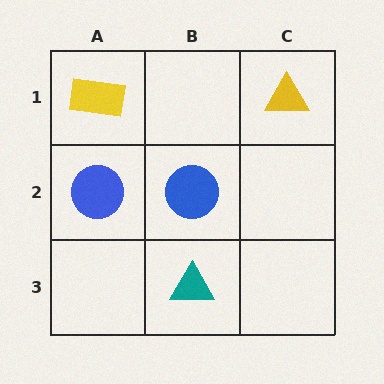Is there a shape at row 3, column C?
No, that cell is empty.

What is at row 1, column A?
A yellow rectangle.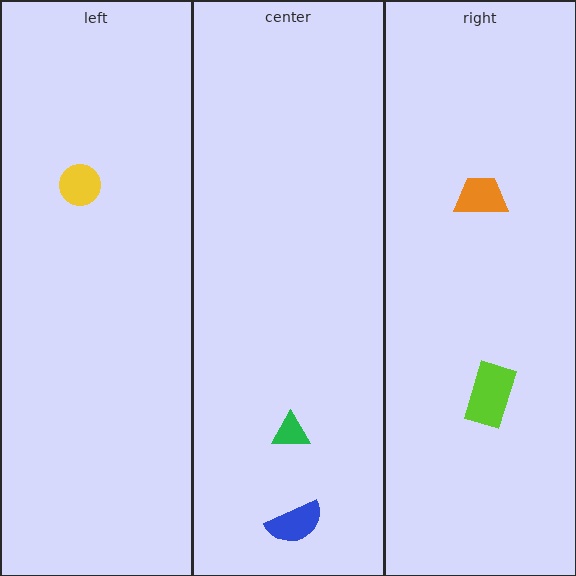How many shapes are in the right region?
2.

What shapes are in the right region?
The lime rectangle, the orange trapezoid.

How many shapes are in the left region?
1.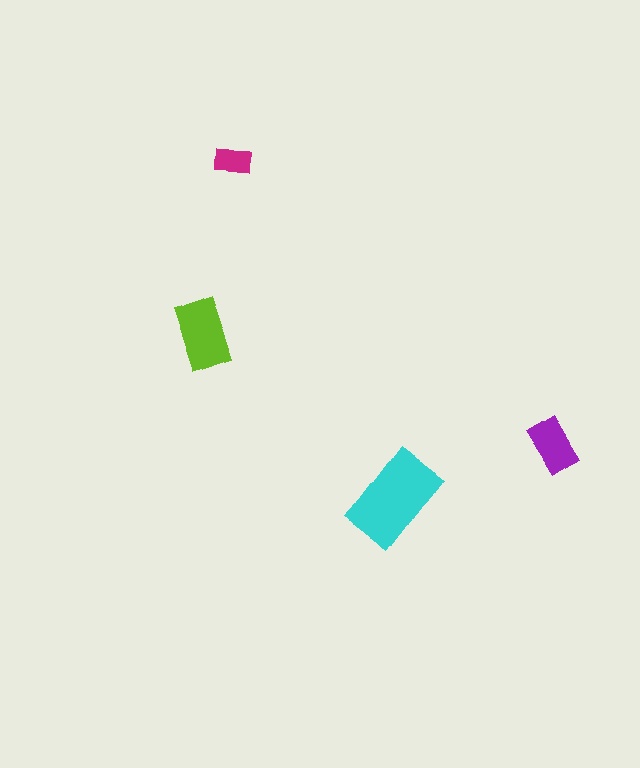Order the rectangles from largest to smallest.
the cyan one, the lime one, the purple one, the magenta one.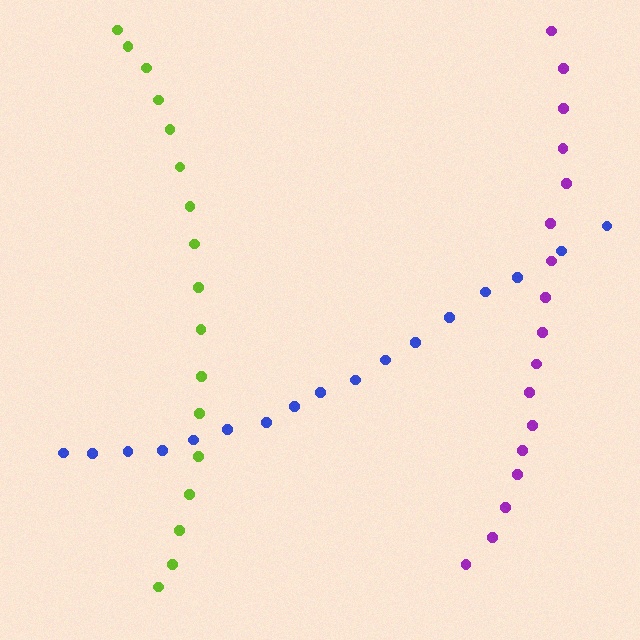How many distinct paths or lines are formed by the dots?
There are 3 distinct paths.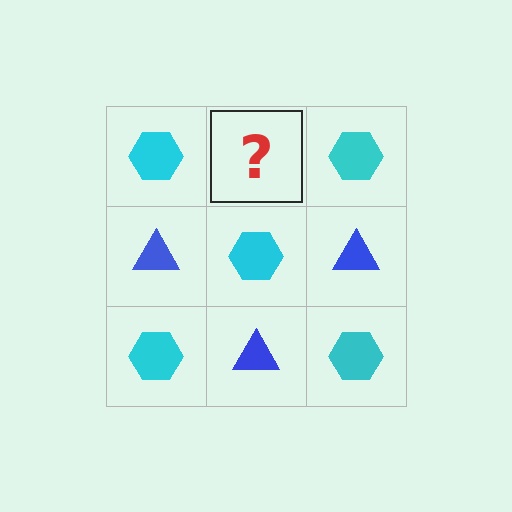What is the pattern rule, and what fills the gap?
The rule is that it alternates cyan hexagon and blue triangle in a checkerboard pattern. The gap should be filled with a blue triangle.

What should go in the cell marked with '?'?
The missing cell should contain a blue triangle.